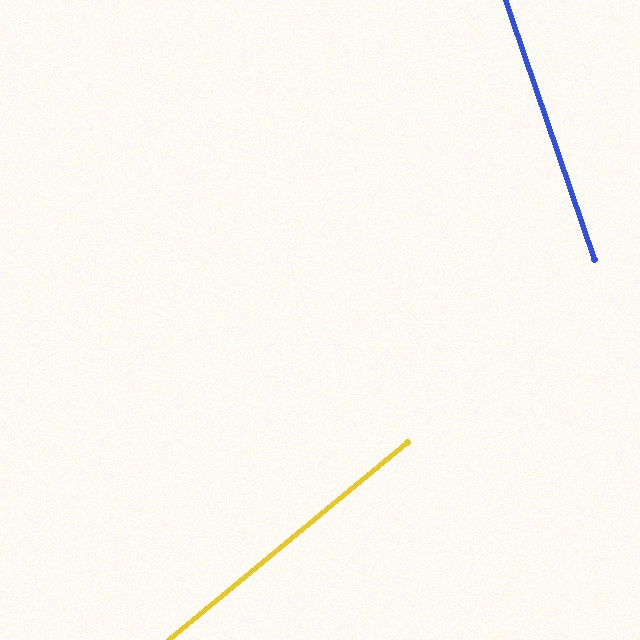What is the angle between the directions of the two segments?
Approximately 69 degrees.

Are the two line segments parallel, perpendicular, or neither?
Neither parallel nor perpendicular — they differ by about 69°.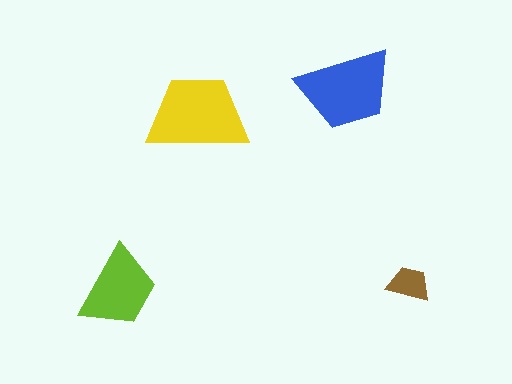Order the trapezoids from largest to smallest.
the yellow one, the blue one, the lime one, the brown one.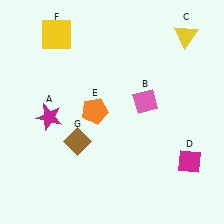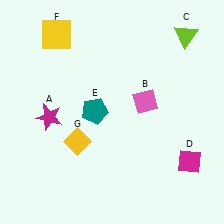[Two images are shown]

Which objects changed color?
C changed from yellow to lime. E changed from orange to teal. G changed from brown to yellow.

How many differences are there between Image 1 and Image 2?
There are 3 differences between the two images.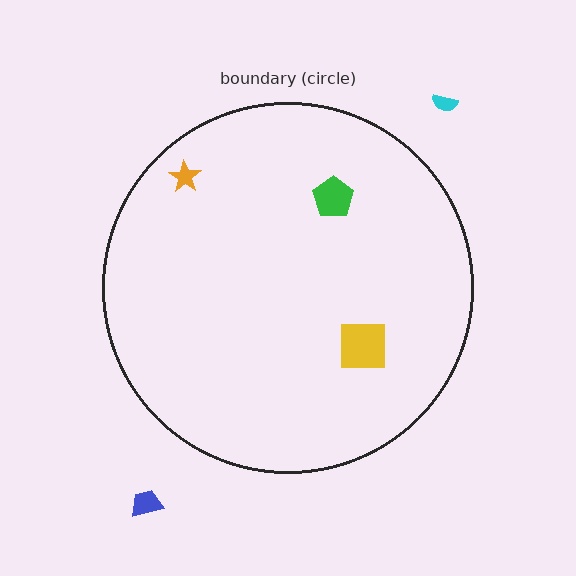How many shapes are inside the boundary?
3 inside, 2 outside.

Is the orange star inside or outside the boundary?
Inside.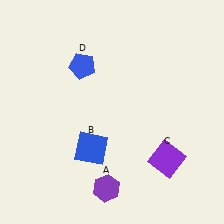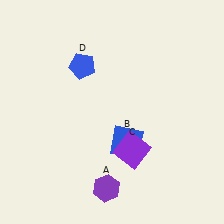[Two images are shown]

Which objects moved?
The objects that moved are: the blue square (B), the purple square (C).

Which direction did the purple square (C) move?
The purple square (C) moved left.